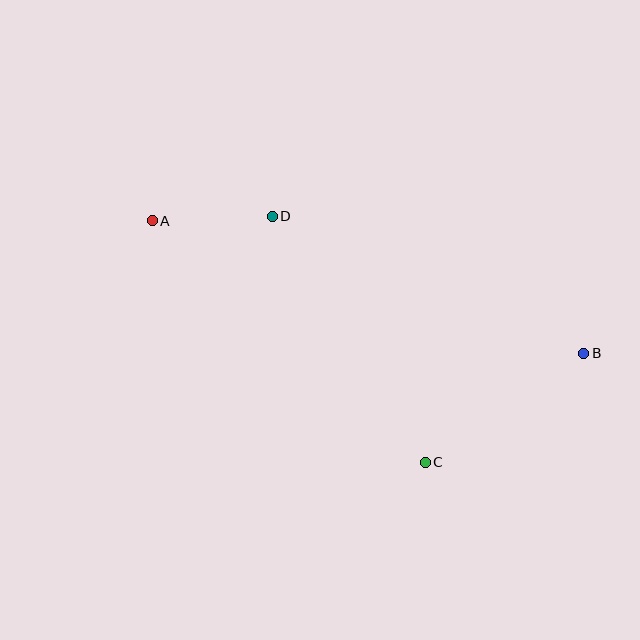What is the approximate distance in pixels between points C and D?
The distance between C and D is approximately 290 pixels.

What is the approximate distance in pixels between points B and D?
The distance between B and D is approximately 341 pixels.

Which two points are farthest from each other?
Points A and B are farthest from each other.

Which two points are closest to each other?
Points A and D are closest to each other.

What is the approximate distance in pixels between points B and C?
The distance between B and C is approximately 192 pixels.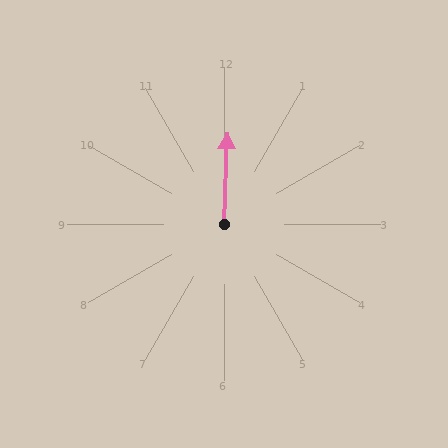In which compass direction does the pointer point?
North.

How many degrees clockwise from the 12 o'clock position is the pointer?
Approximately 2 degrees.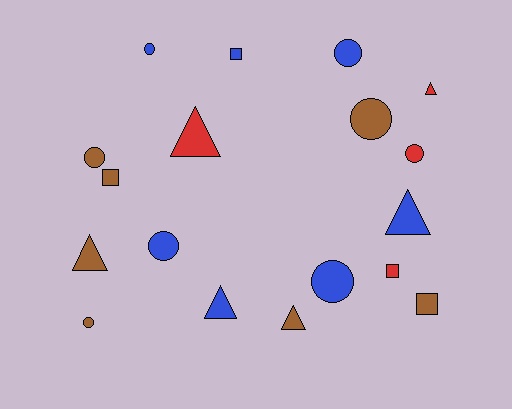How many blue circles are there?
There are 4 blue circles.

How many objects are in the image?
There are 18 objects.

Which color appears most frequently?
Brown, with 7 objects.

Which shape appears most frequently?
Circle, with 8 objects.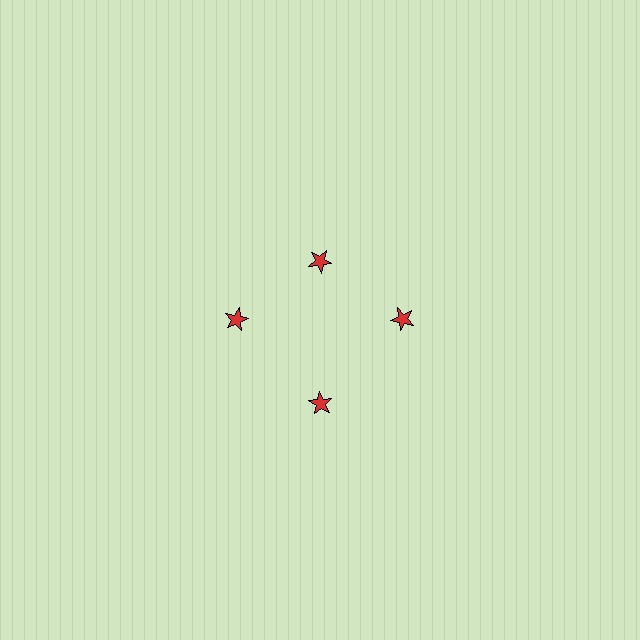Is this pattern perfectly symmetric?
No. The 4 red stars are arranged in a ring, but one element near the 12 o'clock position is pulled inward toward the center, breaking the 4-fold rotational symmetry.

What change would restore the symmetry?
The symmetry would be restored by moving it outward, back onto the ring so that all 4 stars sit at equal angles and equal distance from the center.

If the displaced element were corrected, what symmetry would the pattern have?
It would have 4-fold rotational symmetry — the pattern would map onto itself every 90 degrees.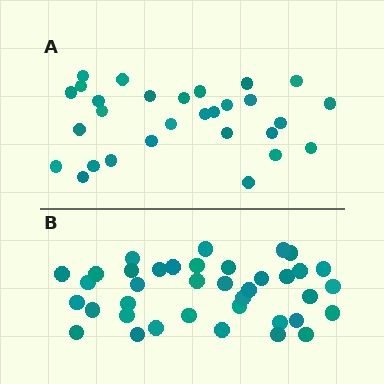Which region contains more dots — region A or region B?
Region B (the bottom region) has more dots.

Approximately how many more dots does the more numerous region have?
Region B has roughly 8 or so more dots than region A.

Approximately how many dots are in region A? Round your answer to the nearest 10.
About 30 dots. (The exact count is 29, which rounds to 30.)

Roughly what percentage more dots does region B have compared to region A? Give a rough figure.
About 30% more.